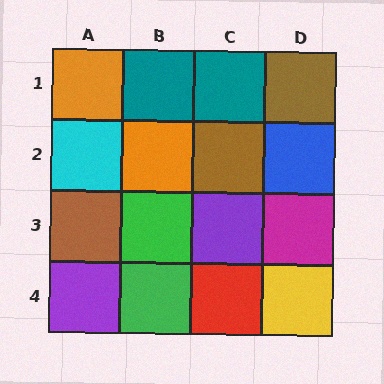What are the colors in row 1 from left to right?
Orange, teal, teal, brown.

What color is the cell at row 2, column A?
Cyan.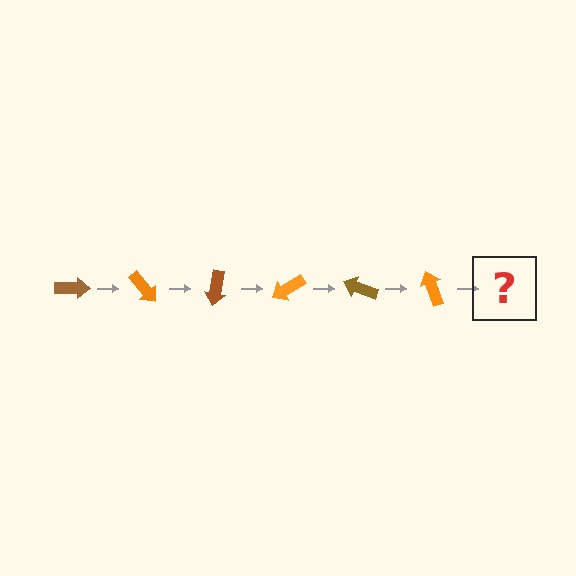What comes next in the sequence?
The next element should be a brown arrow, rotated 300 degrees from the start.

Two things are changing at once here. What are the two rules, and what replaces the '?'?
The two rules are that it rotates 50 degrees each step and the color cycles through brown and orange. The '?' should be a brown arrow, rotated 300 degrees from the start.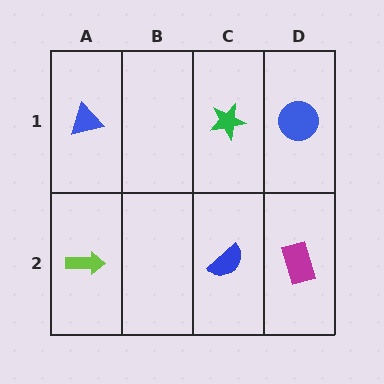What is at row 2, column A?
A lime arrow.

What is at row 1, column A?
A blue triangle.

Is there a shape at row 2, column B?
No, that cell is empty.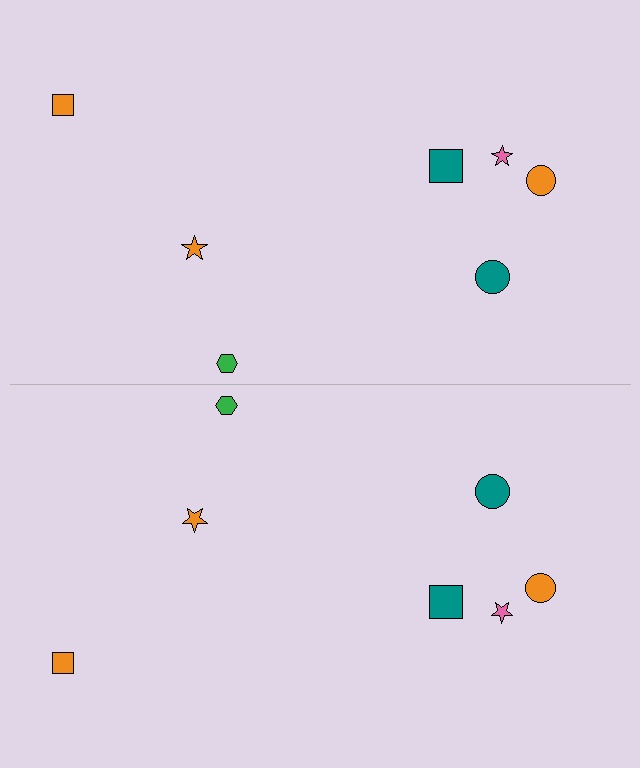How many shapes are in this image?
There are 14 shapes in this image.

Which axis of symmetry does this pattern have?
The pattern has a horizontal axis of symmetry running through the center of the image.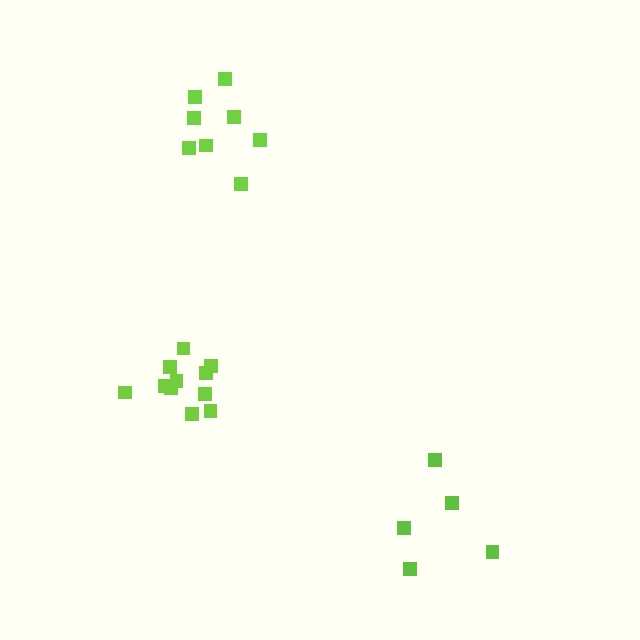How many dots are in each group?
Group 1: 5 dots, Group 2: 8 dots, Group 3: 11 dots (24 total).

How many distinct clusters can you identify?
There are 3 distinct clusters.